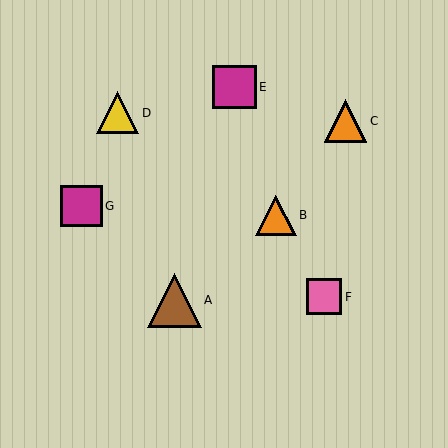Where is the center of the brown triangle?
The center of the brown triangle is at (174, 300).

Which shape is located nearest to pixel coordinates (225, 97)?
The magenta square (labeled E) at (235, 87) is nearest to that location.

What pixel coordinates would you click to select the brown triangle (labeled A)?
Click at (174, 300) to select the brown triangle A.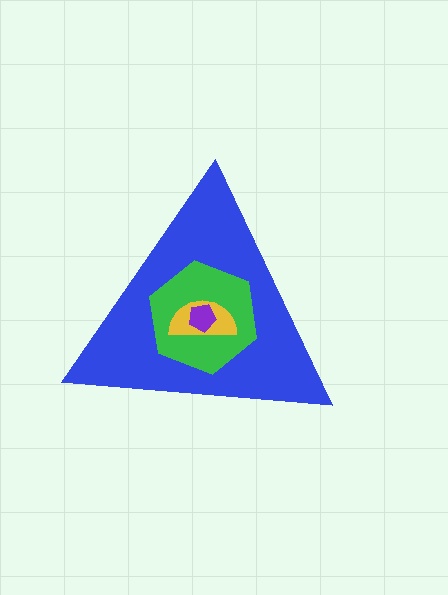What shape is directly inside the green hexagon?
The yellow semicircle.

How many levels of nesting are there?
4.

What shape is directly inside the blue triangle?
The green hexagon.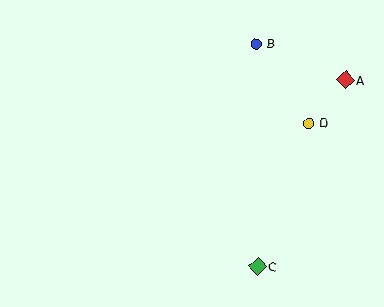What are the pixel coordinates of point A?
Point A is at (345, 80).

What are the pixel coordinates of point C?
Point C is at (258, 267).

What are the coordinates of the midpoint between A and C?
The midpoint between A and C is at (301, 173).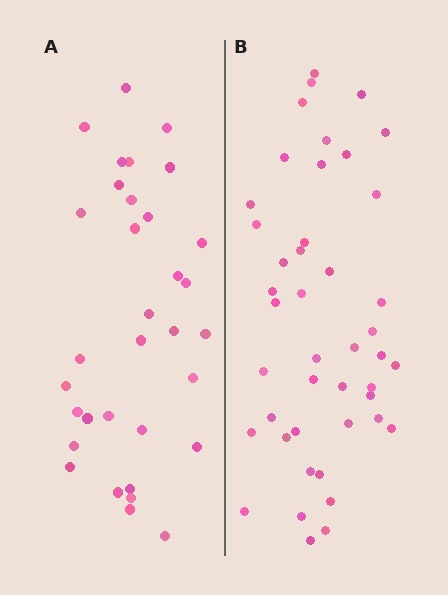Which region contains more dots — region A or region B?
Region B (the right region) has more dots.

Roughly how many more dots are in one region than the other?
Region B has roughly 12 or so more dots than region A.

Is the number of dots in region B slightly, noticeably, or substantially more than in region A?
Region B has noticeably more, but not dramatically so. The ratio is roughly 1.3 to 1.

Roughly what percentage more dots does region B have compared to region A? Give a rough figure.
About 35% more.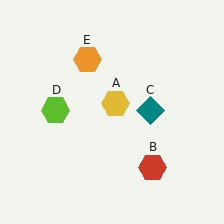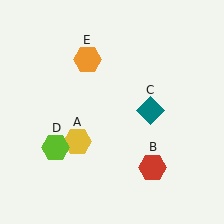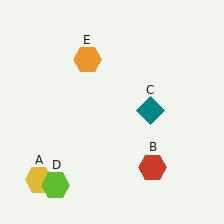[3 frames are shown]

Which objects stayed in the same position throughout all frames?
Red hexagon (object B) and teal diamond (object C) and orange hexagon (object E) remained stationary.